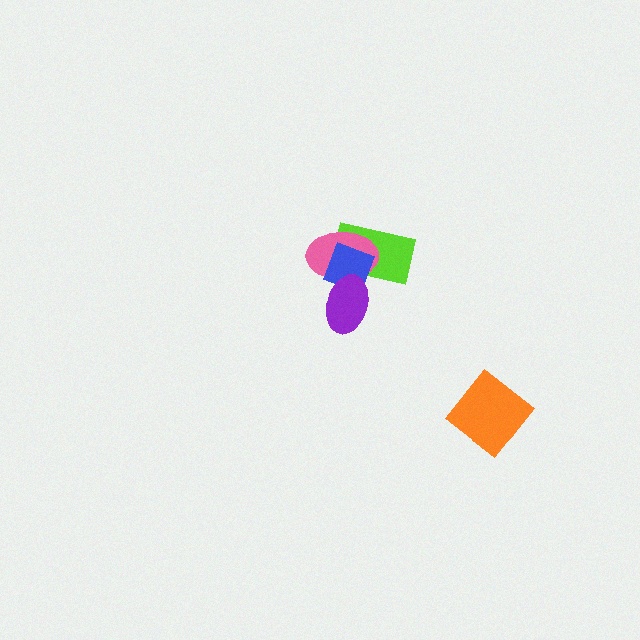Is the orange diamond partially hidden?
No, no other shape covers it.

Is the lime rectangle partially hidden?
Yes, it is partially covered by another shape.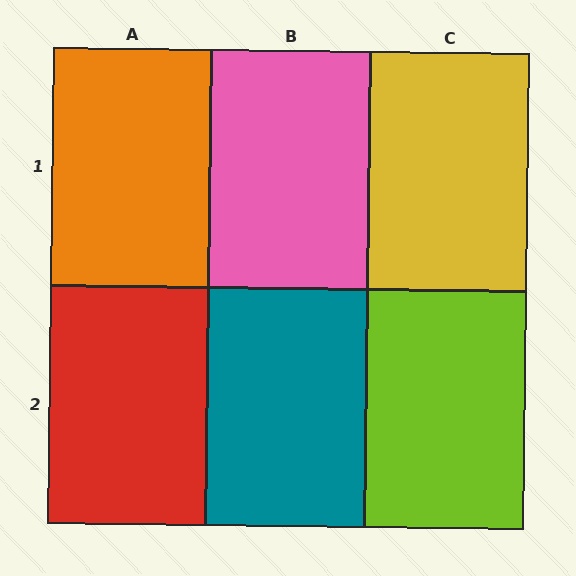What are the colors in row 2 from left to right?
Red, teal, lime.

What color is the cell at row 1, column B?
Pink.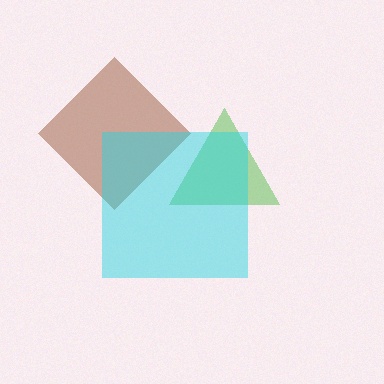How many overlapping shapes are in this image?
There are 3 overlapping shapes in the image.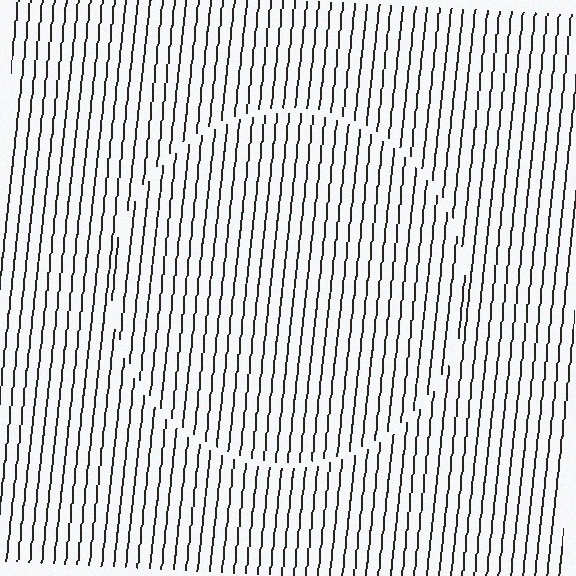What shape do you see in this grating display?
An illusory circle. The interior of the shape contains the same grating, shifted by half a period — the contour is defined by the phase discontinuity where line-ends from the inner and outer gratings abut.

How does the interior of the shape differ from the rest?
The interior of the shape contains the same grating, shifted by half a period — the contour is defined by the phase discontinuity where line-ends from the inner and outer gratings abut.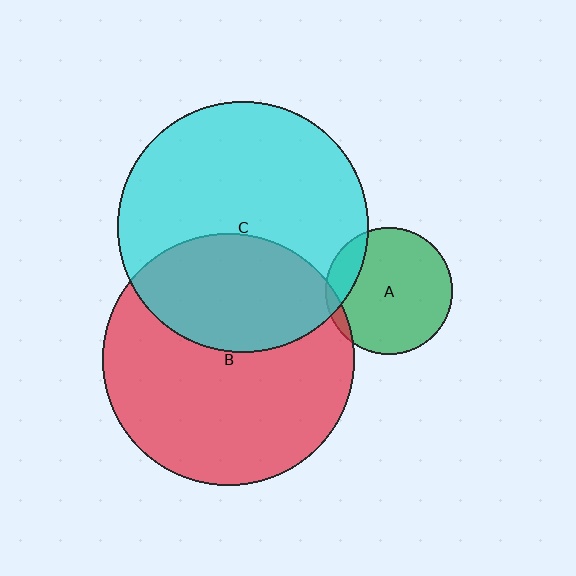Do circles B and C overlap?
Yes.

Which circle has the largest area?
Circle B (red).